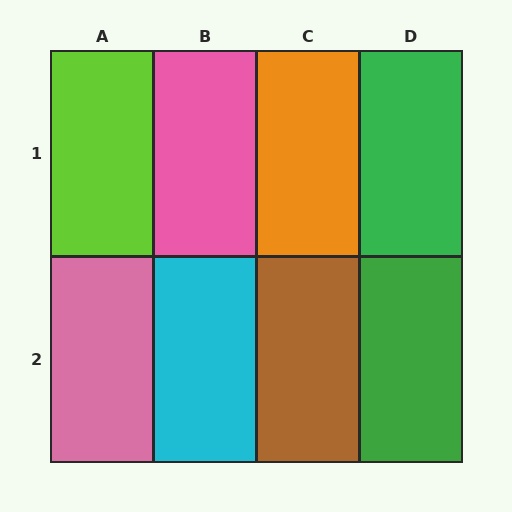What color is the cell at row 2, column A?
Pink.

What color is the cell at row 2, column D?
Green.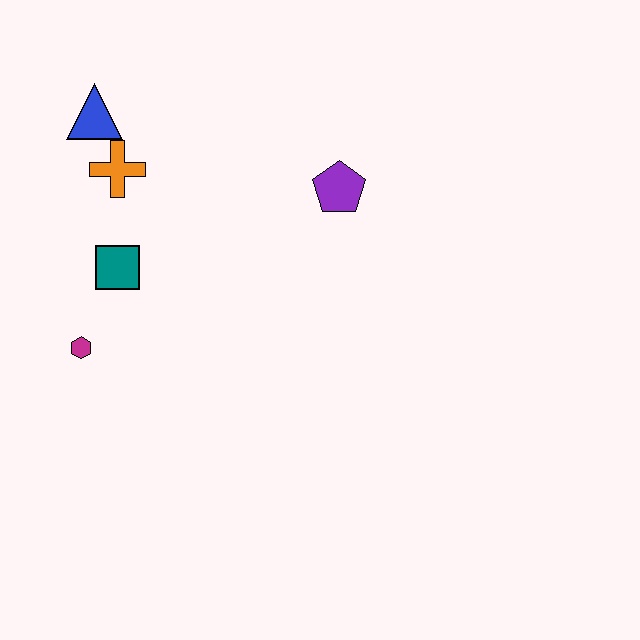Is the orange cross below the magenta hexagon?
No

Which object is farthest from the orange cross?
The purple pentagon is farthest from the orange cross.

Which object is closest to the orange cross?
The blue triangle is closest to the orange cross.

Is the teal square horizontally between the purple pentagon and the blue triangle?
Yes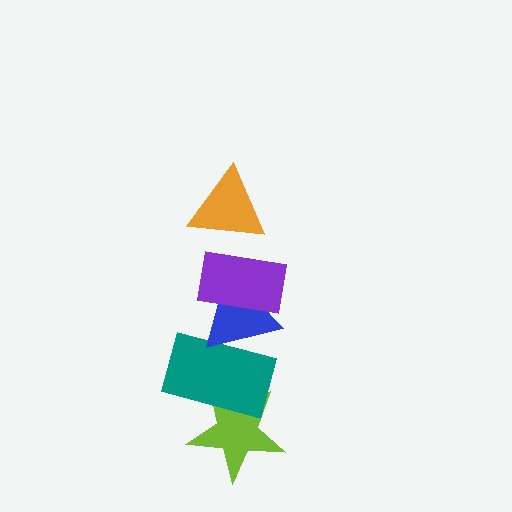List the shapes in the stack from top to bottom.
From top to bottom: the orange triangle, the purple rectangle, the blue triangle, the teal rectangle, the lime star.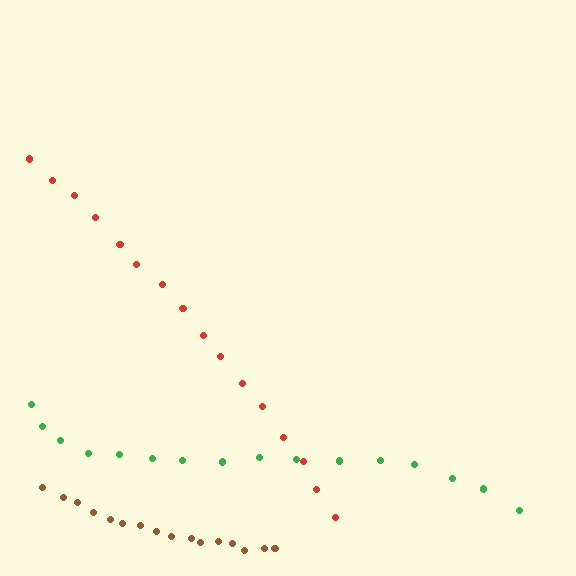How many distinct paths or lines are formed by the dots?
There are 3 distinct paths.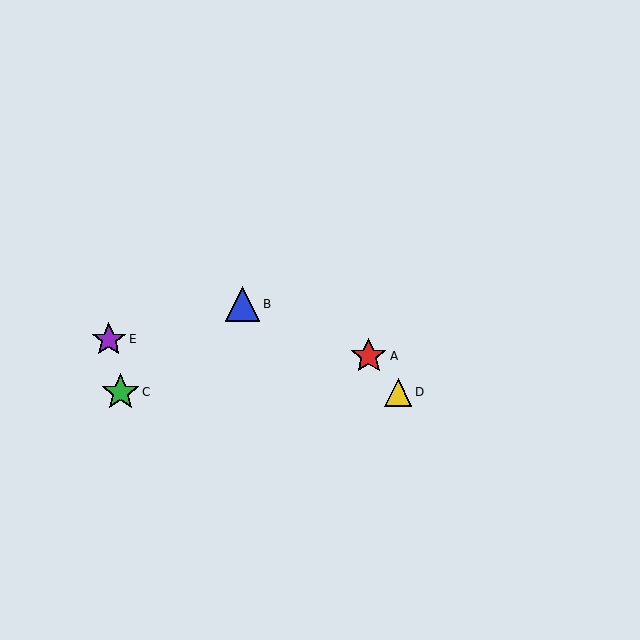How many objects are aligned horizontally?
2 objects (C, D) are aligned horizontally.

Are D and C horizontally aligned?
Yes, both are at y≈392.